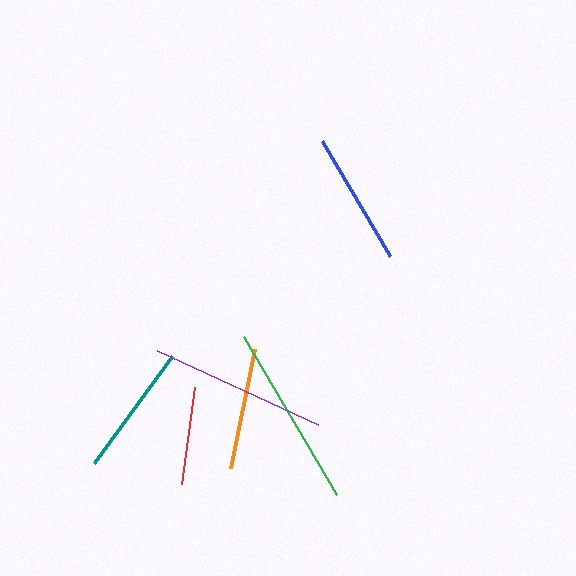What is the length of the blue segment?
The blue segment is approximately 134 pixels long.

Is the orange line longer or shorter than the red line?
The orange line is longer than the red line.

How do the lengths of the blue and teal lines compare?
The blue and teal lines are approximately the same length.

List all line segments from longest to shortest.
From longest to shortest: green, purple, blue, teal, orange, red.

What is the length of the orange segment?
The orange segment is approximately 122 pixels long.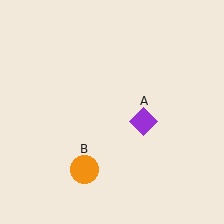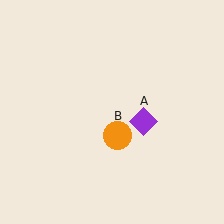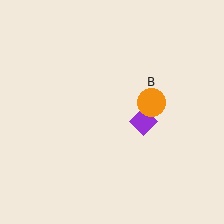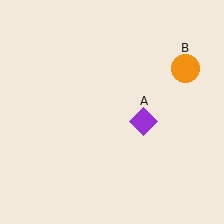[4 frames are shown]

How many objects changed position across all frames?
1 object changed position: orange circle (object B).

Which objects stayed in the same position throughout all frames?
Purple diamond (object A) remained stationary.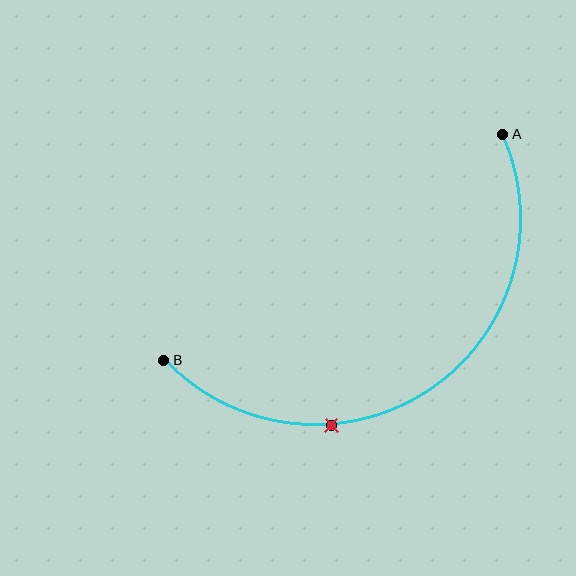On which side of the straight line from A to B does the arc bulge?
The arc bulges below and to the right of the straight line connecting A and B.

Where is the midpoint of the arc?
The arc midpoint is the point on the curve farthest from the straight line joining A and B. It sits below and to the right of that line.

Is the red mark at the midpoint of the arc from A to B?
No. The red mark lies on the arc but is closer to endpoint B. The arc midpoint would be at the point on the curve equidistant along the arc from both A and B.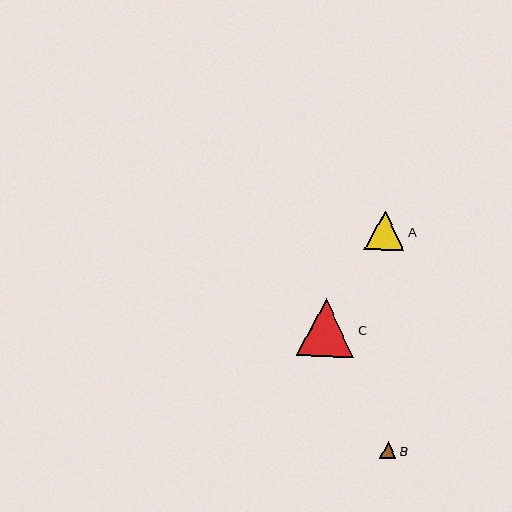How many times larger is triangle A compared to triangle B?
Triangle A is approximately 2.4 times the size of triangle B.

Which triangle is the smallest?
Triangle B is the smallest with a size of approximately 17 pixels.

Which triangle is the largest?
Triangle C is the largest with a size of approximately 57 pixels.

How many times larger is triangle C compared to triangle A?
Triangle C is approximately 1.4 times the size of triangle A.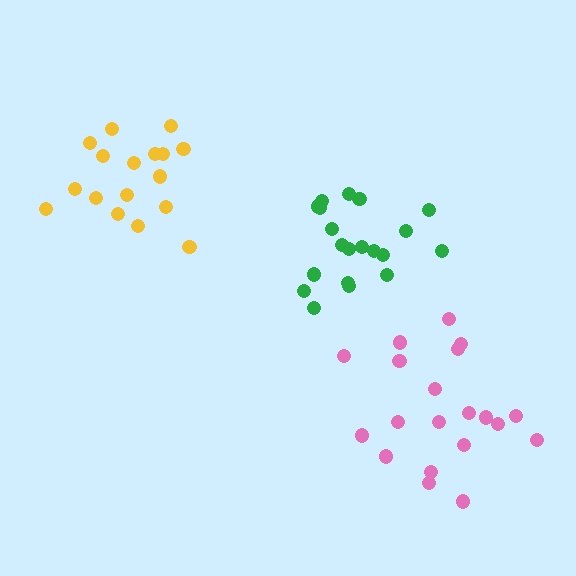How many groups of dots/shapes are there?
There are 3 groups.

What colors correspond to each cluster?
The clusters are colored: pink, yellow, green.